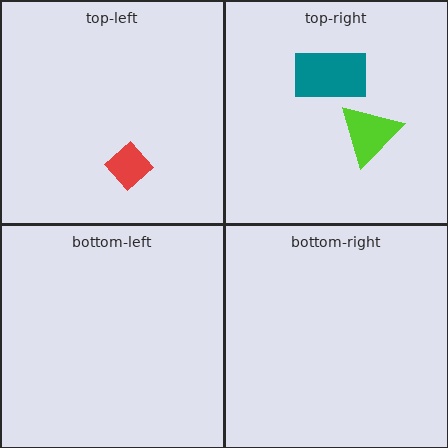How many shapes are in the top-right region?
2.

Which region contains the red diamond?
The top-left region.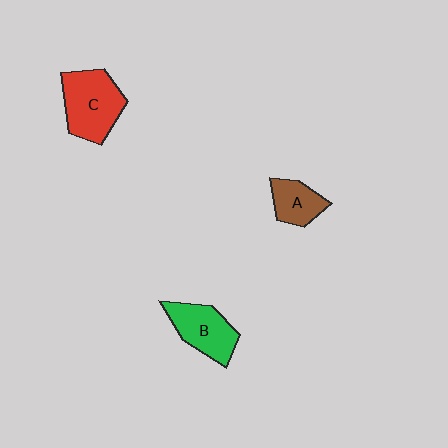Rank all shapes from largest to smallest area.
From largest to smallest: C (red), B (green), A (brown).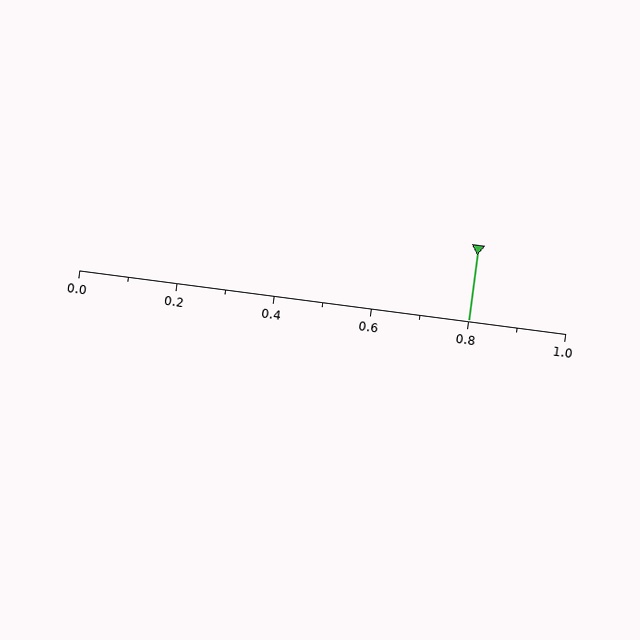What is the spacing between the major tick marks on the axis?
The major ticks are spaced 0.2 apart.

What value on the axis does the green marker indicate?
The marker indicates approximately 0.8.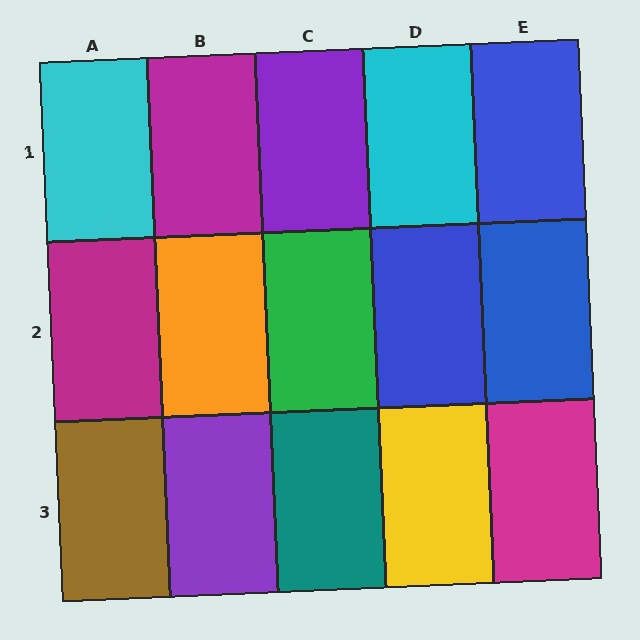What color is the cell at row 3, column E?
Magenta.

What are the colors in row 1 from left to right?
Cyan, magenta, purple, cyan, blue.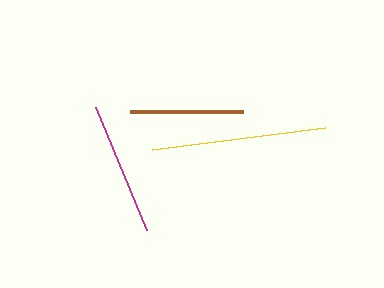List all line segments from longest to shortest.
From longest to shortest: yellow, magenta, brown.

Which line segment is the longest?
The yellow line is the longest at approximately 175 pixels.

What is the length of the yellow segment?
The yellow segment is approximately 175 pixels long.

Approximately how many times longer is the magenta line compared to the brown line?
The magenta line is approximately 1.2 times the length of the brown line.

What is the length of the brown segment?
The brown segment is approximately 113 pixels long.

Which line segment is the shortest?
The brown line is the shortest at approximately 113 pixels.